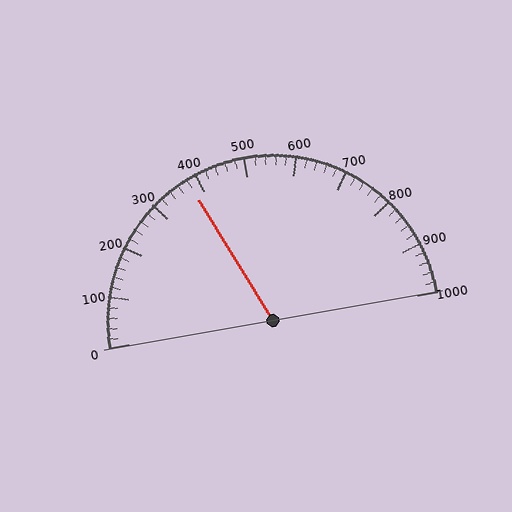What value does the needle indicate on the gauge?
The needle indicates approximately 380.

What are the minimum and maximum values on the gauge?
The gauge ranges from 0 to 1000.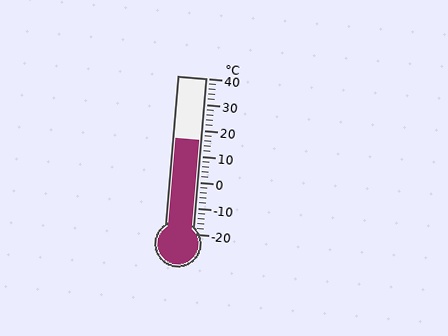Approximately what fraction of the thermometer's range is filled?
The thermometer is filled to approximately 60% of its range.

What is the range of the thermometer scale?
The thermometer scale ranges from -20°C to 40°C.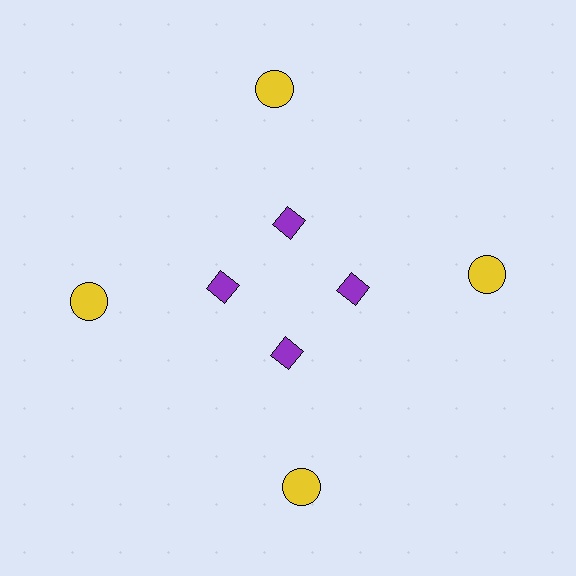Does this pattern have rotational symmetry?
Yes, this pattern has 4-fold rotational symmetry. It looks the same after rotating 90 degrees around the center.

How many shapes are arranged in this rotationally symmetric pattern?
There are 8 shapes, arranged in 4 groups of 2.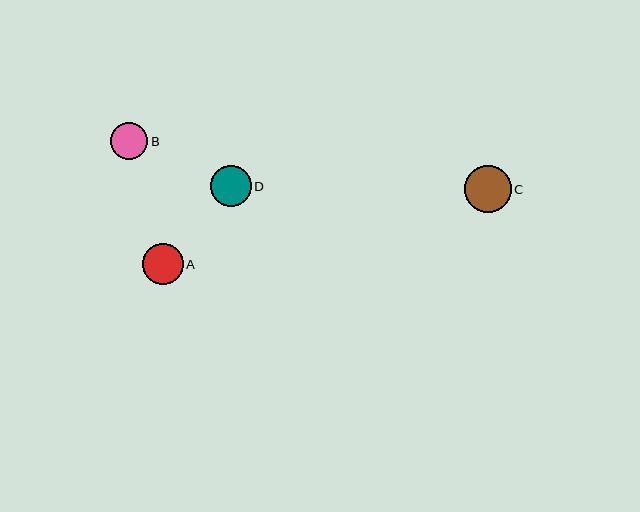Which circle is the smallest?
Circle B is the smallest with a size of approximately 37 pixels.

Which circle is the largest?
Circle C is the largest with a size of approximately 47 pixels.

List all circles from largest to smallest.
From largest to smallest: C, D, A, B.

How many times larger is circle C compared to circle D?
Circle C is approximately 1.2 times the size of circle D.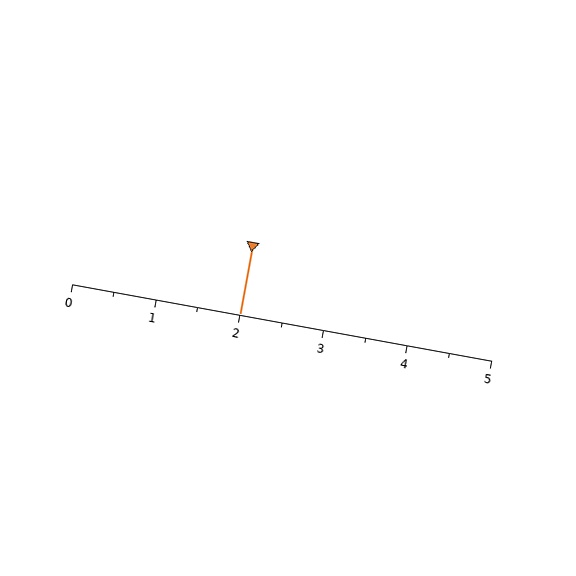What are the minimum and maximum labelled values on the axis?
The axis runs from 0 to 5.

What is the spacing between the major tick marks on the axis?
The major ticks are spaced 1 apart.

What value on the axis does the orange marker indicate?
The marker indicates approximately 2.